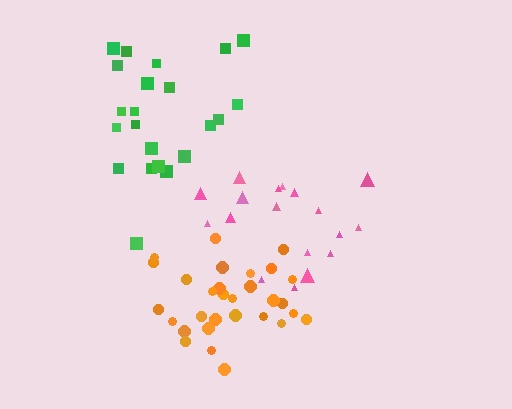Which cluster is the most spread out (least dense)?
Green.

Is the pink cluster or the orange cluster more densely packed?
Orange.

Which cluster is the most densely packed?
Orange.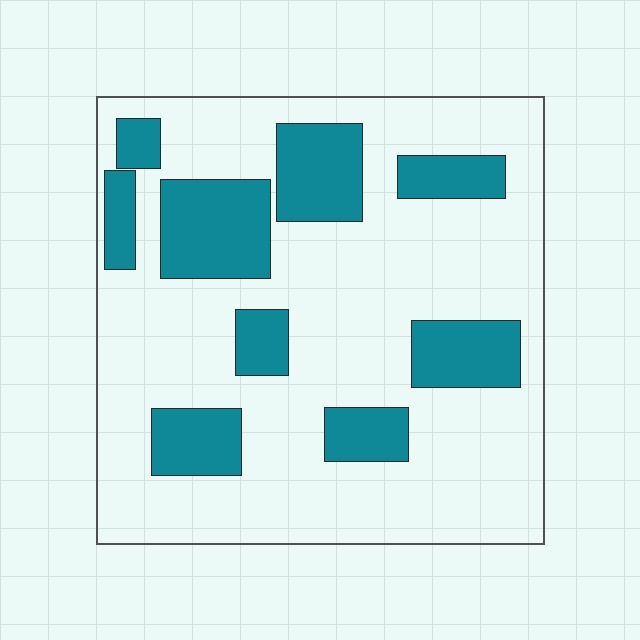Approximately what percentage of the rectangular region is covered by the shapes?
Approximately 25%.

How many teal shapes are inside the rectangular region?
9.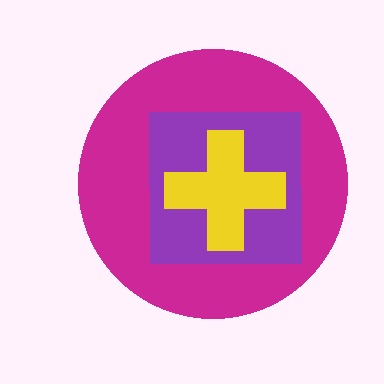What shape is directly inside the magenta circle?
The purple square.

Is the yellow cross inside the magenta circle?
Yes.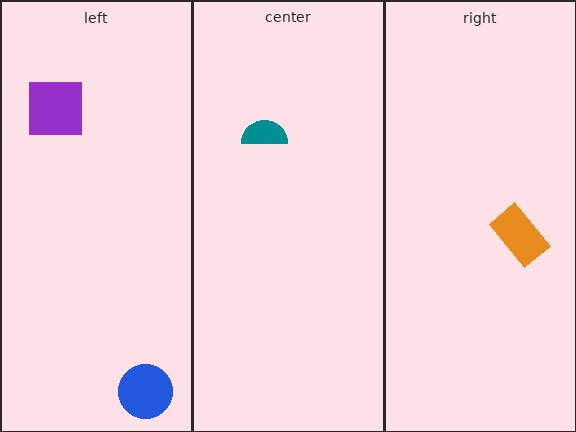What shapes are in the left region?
The purple square, the blue circle.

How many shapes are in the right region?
1.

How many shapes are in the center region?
1.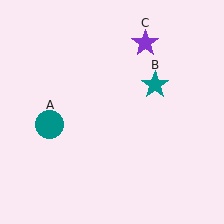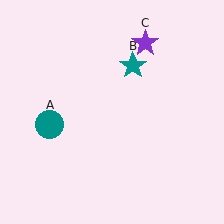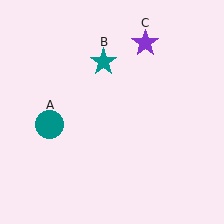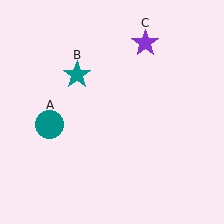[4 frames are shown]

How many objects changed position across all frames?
1 object changed position: teal star (object B).